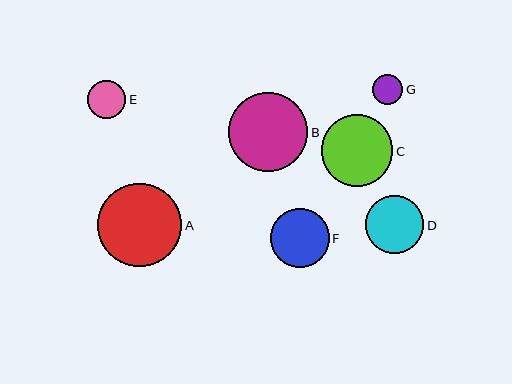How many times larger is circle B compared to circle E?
Circle B is approximately 2.1 times the size of circle E.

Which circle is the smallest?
Circle G is the smallest with a size of approximately 30 pixels.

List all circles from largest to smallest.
From largest to smallest: A, B, C, F, D, E, G.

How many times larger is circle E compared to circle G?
Circle E is approximately 1.3 times the size of circle G.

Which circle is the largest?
Circle A is the largest with a size of approximately 84 pixels.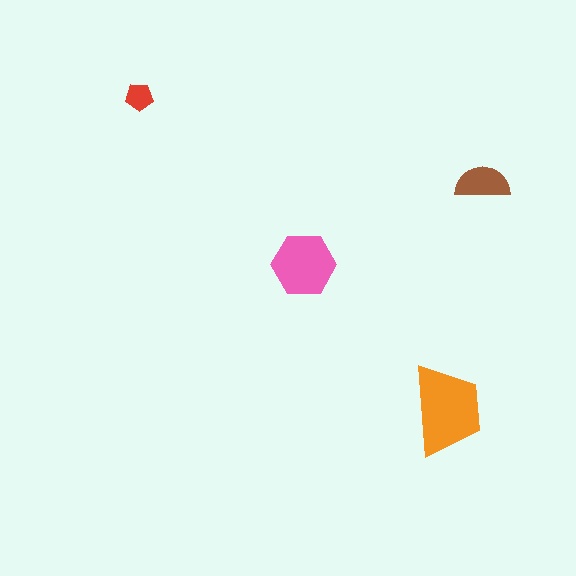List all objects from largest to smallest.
The orange trapezoid, the pink hexagon, the brown semicircle, the red pentagon.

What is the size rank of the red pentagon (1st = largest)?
4th.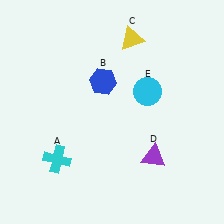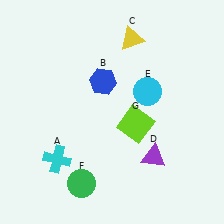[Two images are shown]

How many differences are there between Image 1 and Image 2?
There are 2 differences between the two images.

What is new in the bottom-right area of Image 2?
A lime square (G) was added in the bottom-right area of Image 2.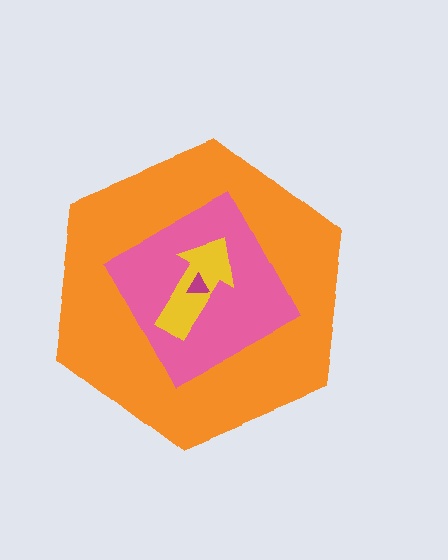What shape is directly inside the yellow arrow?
The magenta triangle.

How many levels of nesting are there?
4.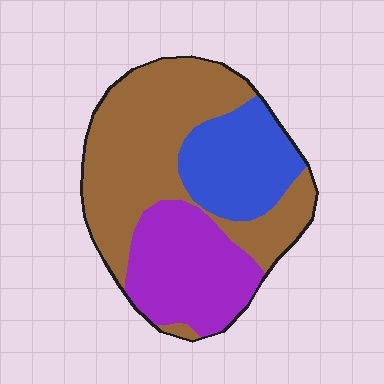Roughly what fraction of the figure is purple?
Purple covers around 30% of the figure.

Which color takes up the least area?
Blue, at roughly 20%.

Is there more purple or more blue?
Purple.